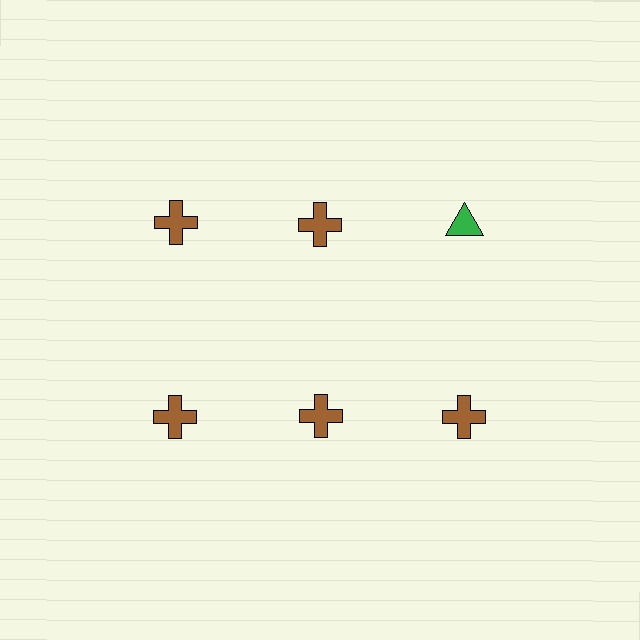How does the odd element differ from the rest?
It differs in both color (green instead of brown) and shape (triangle instead of cross).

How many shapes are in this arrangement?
There are 6 shapes arranged in a grid pattern.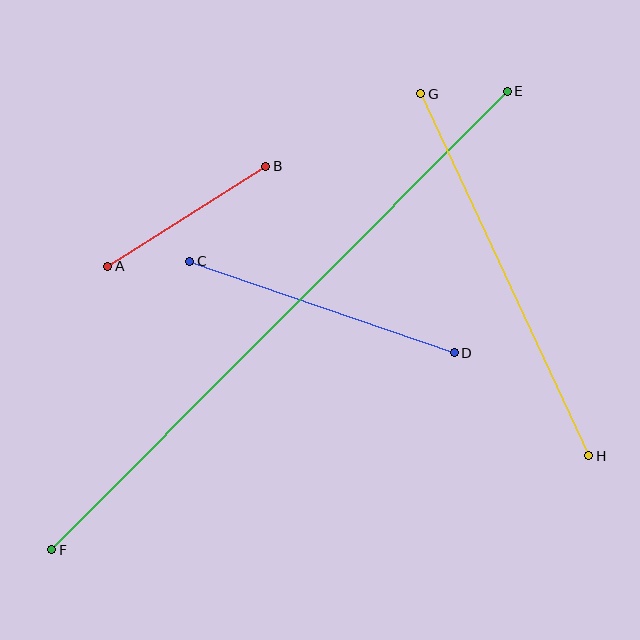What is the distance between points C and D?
The distance is approximately 280 pixels.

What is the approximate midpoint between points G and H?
The midpoint is at approximately (505, 275) pixels.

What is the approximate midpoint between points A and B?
The midpoint is at approximately (187, 216) pixels.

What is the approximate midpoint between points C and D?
The midpoint is at approximately (322, 307) pixels.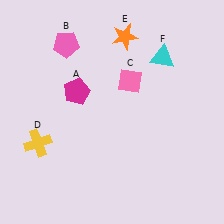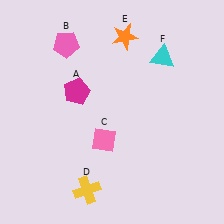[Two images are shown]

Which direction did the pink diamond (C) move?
The pink diamond (C) moved down.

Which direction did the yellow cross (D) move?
The yellow cross (D) moved right.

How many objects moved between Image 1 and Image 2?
2 objects moved between the two images.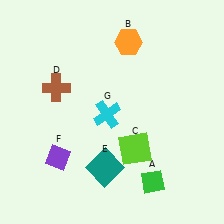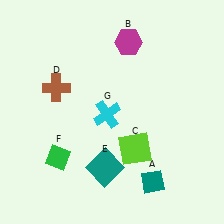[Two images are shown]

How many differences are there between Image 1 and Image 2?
There are 3 differences between the two images.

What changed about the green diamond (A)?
In Image 1, A is green. In Image 2, it changed to teal.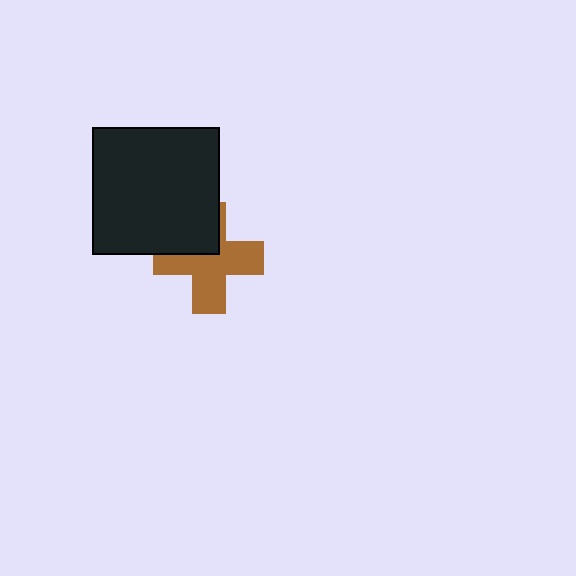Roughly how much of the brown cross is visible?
Most of it is visible (roughly 68%).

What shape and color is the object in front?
The object in front is a black square.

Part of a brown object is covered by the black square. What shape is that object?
It is a cross.